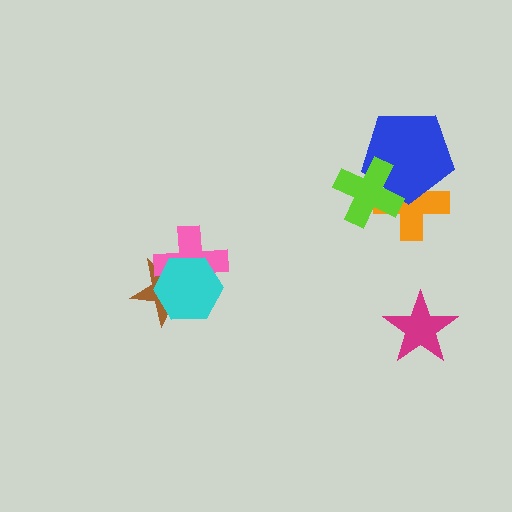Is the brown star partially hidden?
Yes, it is partially covered by another shape.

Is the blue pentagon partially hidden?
Yes, it is partially covered by another shape.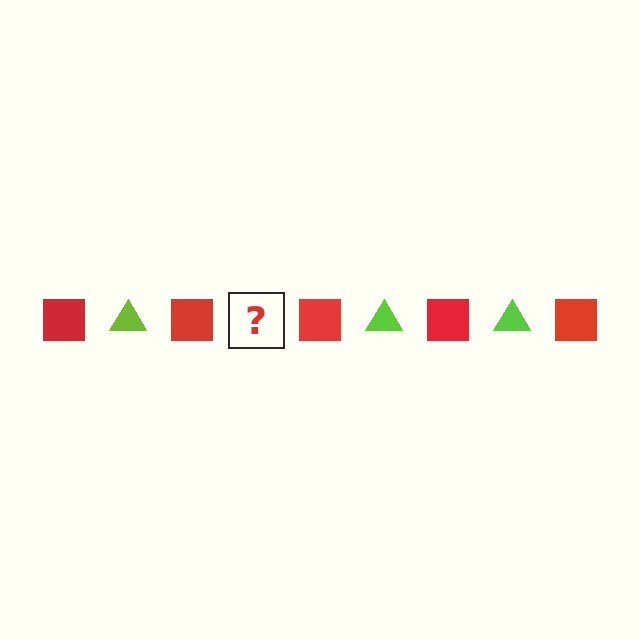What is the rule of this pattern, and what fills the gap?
The rule is that the pattern alternates between red square and lime triangle. The gap should be filled with a lime triangle.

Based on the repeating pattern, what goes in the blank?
The blank should be a lime triangle.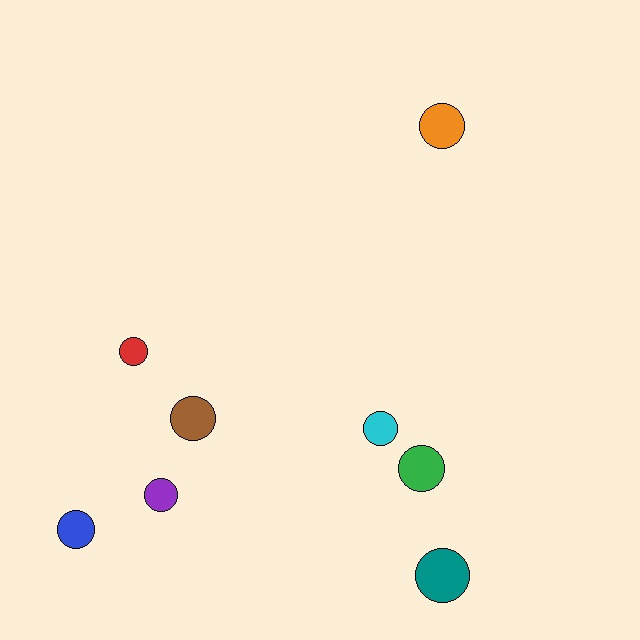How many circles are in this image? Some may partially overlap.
There are 8 circles.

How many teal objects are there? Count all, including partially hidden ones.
There is 1 teal object.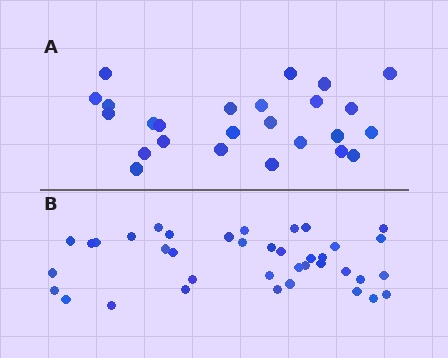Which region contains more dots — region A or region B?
Region B (the bottom region) has more dots.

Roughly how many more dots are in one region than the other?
Region B has approximately 15 more dots than region A.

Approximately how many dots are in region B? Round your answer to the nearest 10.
About 40 dots. (The exact count is 38, which rounds to 40.)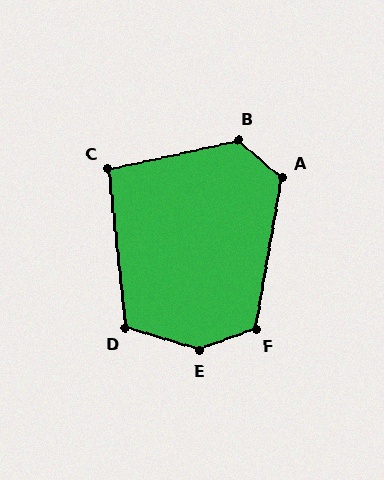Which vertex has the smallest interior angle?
C, at approximately 96 degrees.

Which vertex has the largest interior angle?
E, at approximately 144 degrees.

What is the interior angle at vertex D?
Approximately 113 degrees (obtuse).